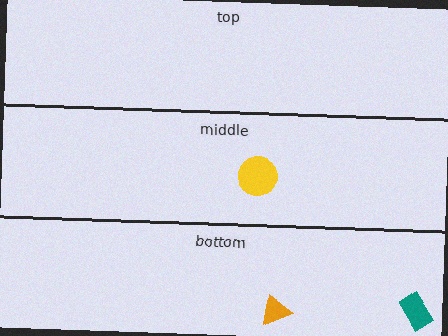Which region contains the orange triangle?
The bottom region.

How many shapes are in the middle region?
1.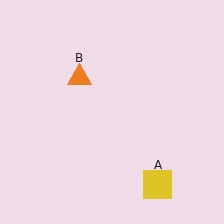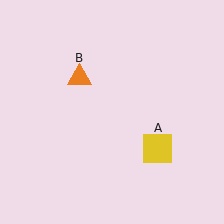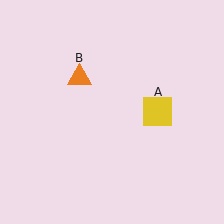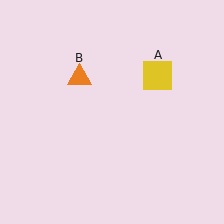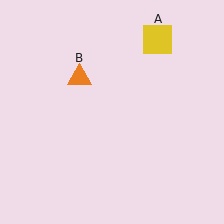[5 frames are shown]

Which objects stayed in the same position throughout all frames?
Orange triangle (object B) remained stationary.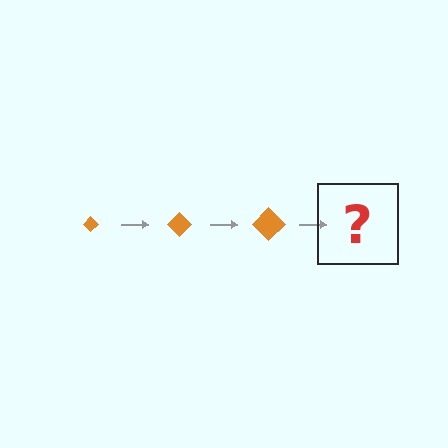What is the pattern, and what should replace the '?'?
The pattern is that the diamond gets progressively larger each step. The '?' should be an orange diamond, larger than the previous one.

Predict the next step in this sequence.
The next step is an orange diamond, larger than the previous one.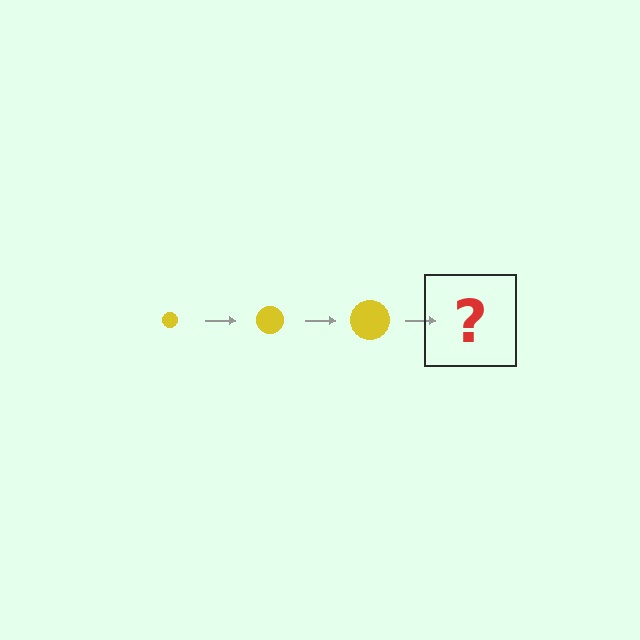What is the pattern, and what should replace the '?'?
The pattern is that the circle gets progressively larger each step. The '?' should be a yellow circle, larger than the previous one.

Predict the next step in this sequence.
The next step is a yellow circle, larger than the previous one.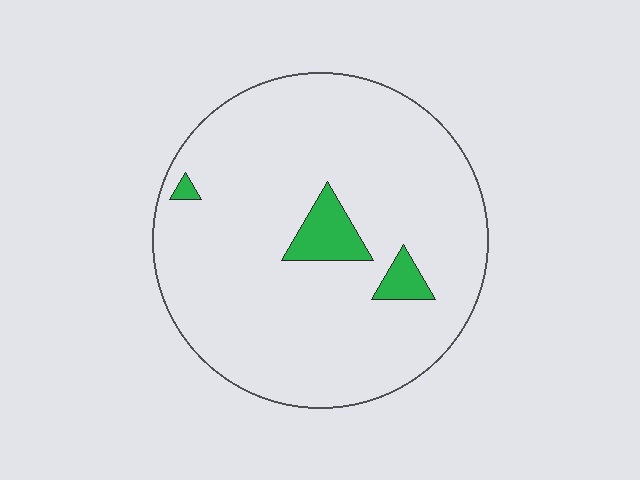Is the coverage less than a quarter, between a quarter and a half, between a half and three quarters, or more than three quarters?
Less than a quarter.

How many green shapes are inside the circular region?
3.